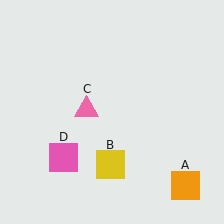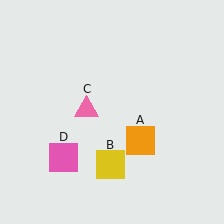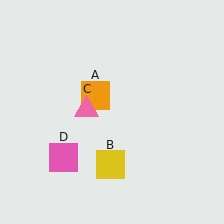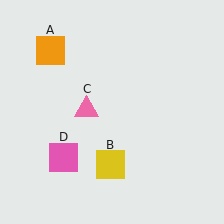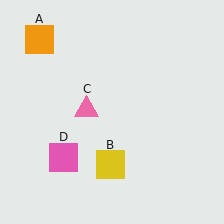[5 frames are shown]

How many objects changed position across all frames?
1 object changed position: orange square (object A).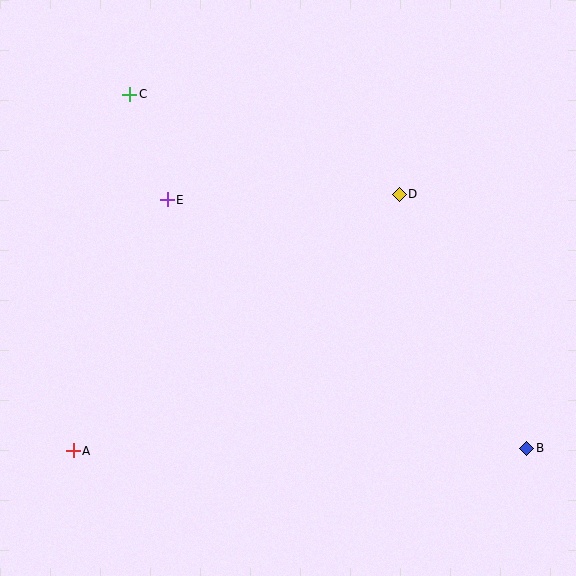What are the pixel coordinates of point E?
Point E is at (167, 200).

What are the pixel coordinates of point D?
Point D is at (399, 194).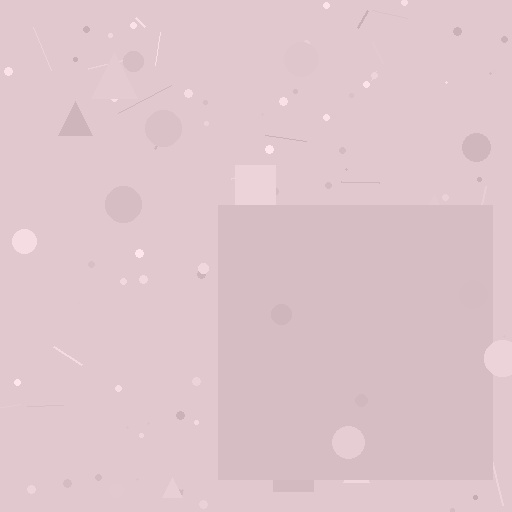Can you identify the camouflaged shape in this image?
The camouflaged shape is a square.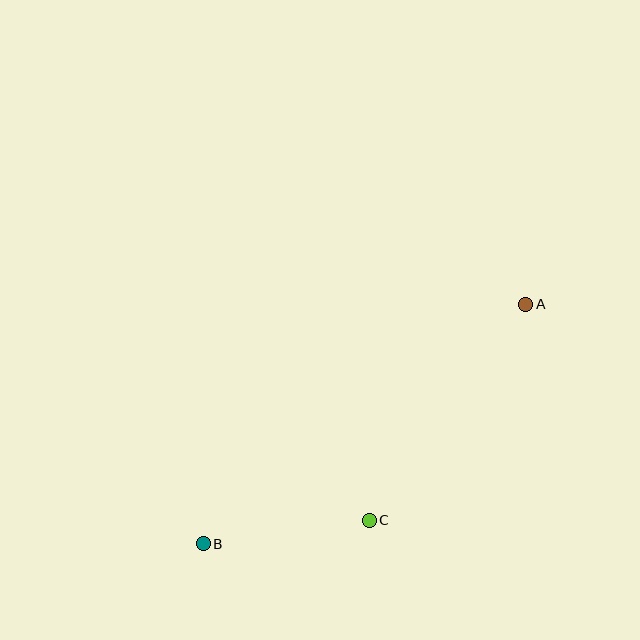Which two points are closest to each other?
Points B and C are closest to each other.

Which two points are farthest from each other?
Points A and B are farthest from each other.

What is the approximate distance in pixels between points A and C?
The distance between A and C is approximately 266 pixels.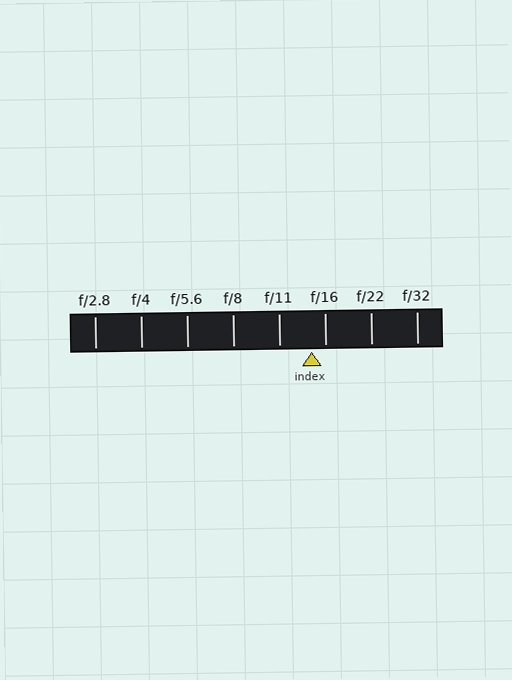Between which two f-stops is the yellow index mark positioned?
The index mark is between f/11 and f/16.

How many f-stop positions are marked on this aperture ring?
There are 8 f-stop positions marked.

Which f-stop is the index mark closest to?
The index mark is closest to f/16.